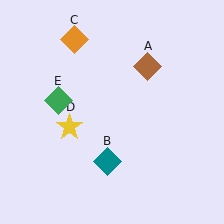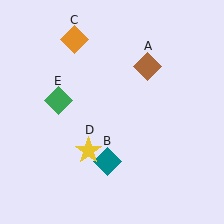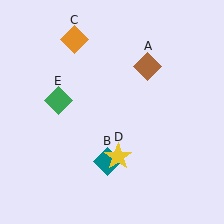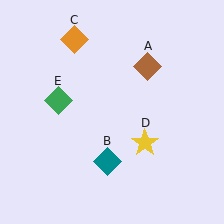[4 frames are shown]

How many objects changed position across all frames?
1 object changed position: yellow star (object D).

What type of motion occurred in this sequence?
The yellow star (object D) rotated counterclockwise around the center of the scene.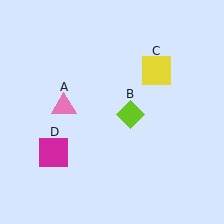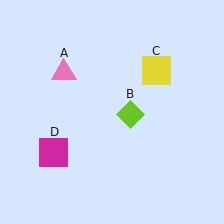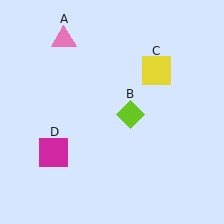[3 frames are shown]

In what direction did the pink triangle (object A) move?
The pink triangle (object A) moved up.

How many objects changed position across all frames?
1 object changed position: pink triangle (object A).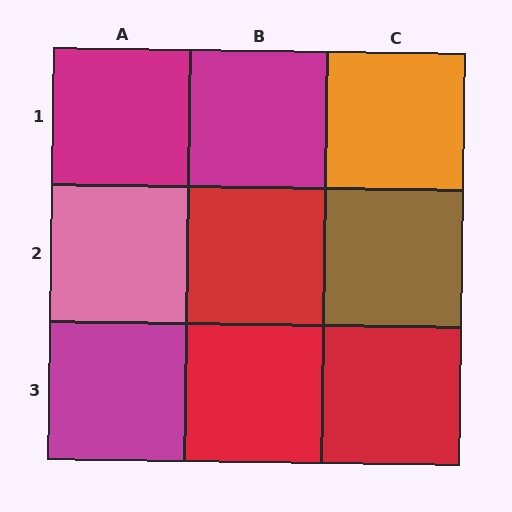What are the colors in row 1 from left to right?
Magenta, magenta, orange.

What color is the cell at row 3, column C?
Red.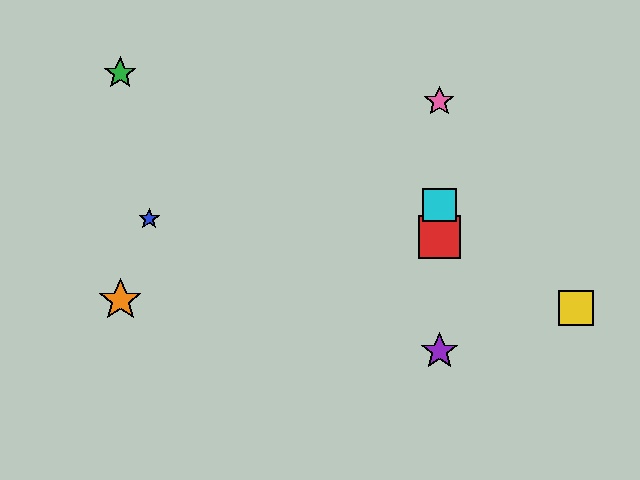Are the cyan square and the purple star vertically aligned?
Yes, both are at x≈439.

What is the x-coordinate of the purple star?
The purple star is at x≈439.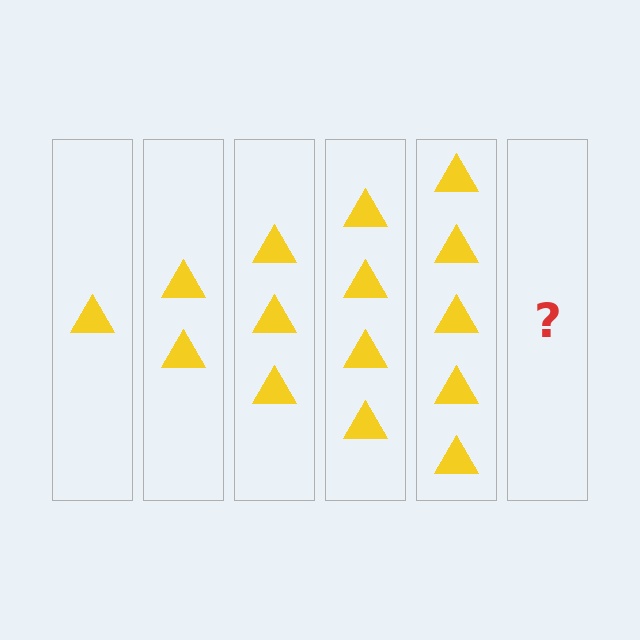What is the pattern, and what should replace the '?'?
The pattern is that each step adds one more triangle. The '?' should be 6 triangles.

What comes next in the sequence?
The next element should be 6 triangles.